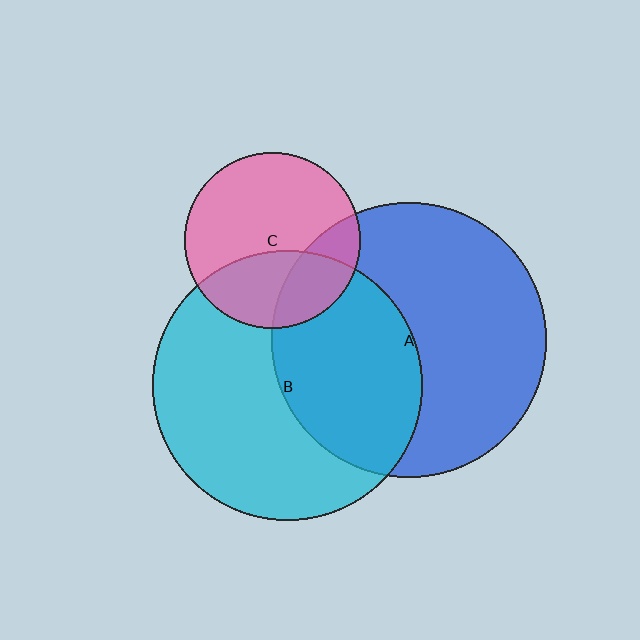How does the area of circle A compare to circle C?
Approximately 2.4 times.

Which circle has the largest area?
Circle A (blue).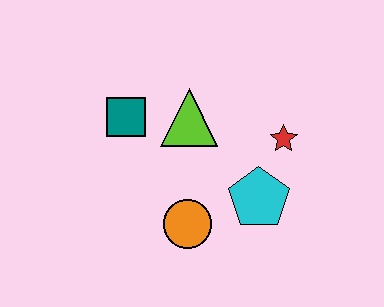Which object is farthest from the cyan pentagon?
The teal square is farthest from the cyan pentagon.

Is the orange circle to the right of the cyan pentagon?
No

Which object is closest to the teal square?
The lime triangle is closest to the teal square.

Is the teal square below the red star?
No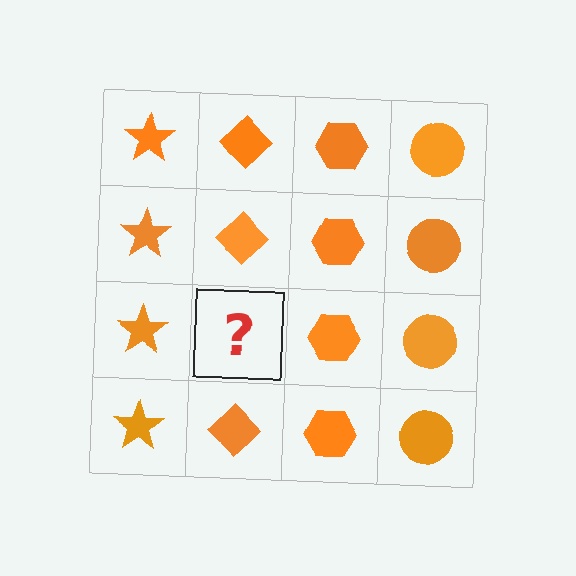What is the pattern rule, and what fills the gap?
The rule is that each column has a consistent shape. The gap should be filled with an orange diamond.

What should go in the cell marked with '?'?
The missing cell should contain an orange diamond.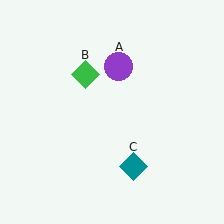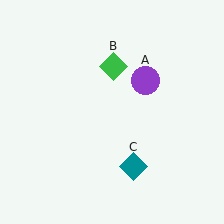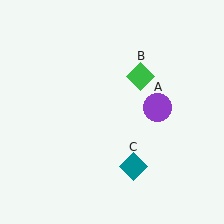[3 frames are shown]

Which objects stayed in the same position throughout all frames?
Teal diamond (object C) remained stationary.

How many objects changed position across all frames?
2 objects changed position: purple circle (object A), green diamond (object B).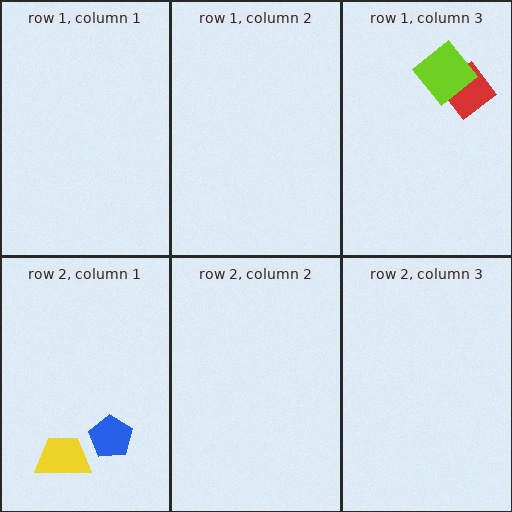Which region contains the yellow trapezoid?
The row 2, column 1 region.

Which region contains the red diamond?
The row 1, column 3 region.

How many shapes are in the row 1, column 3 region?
2.